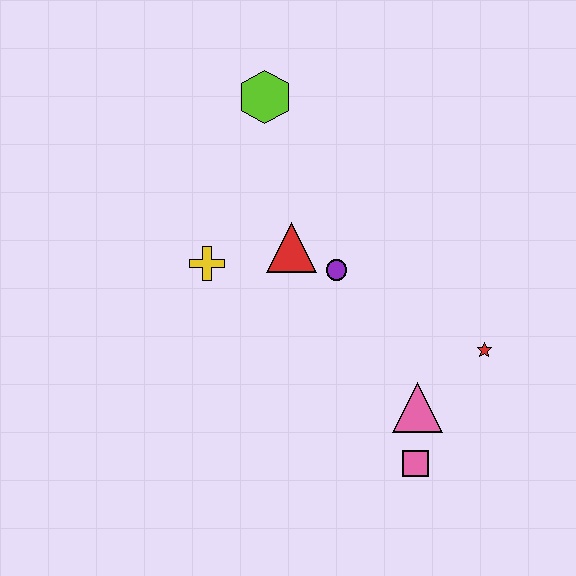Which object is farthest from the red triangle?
The pink square is farthest from the red triangle.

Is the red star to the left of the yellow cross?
No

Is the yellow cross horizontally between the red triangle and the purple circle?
No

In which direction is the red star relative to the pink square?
The red star is above the pink square.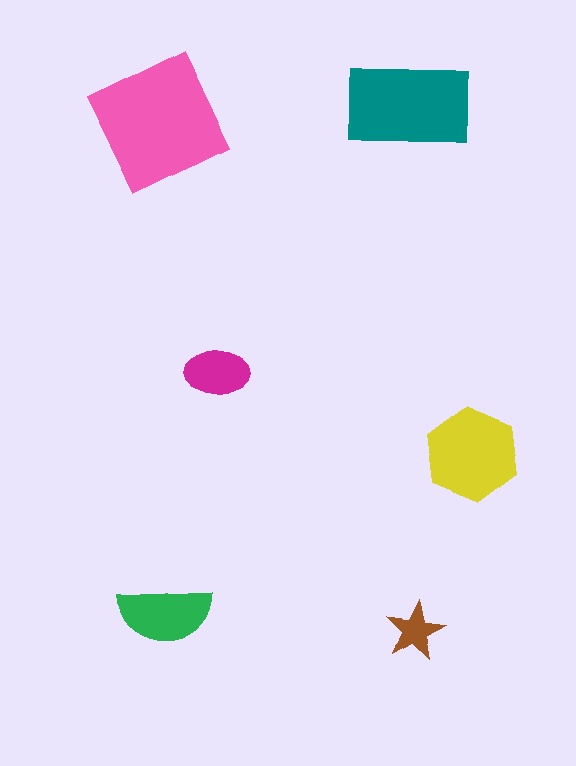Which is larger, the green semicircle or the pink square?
The pink square.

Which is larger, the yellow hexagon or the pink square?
The pink square.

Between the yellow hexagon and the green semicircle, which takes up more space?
The yellow hexagon.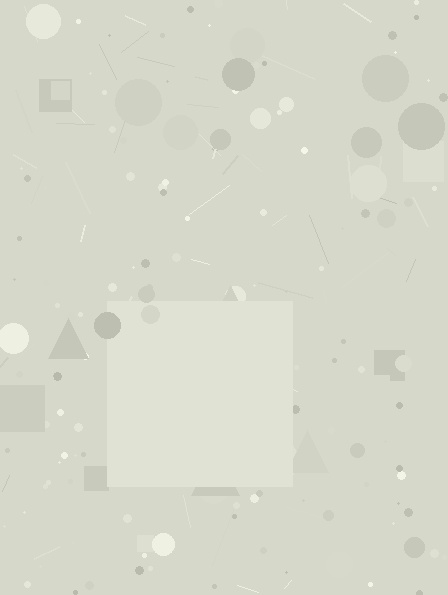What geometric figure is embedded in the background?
A square is embedded in the background.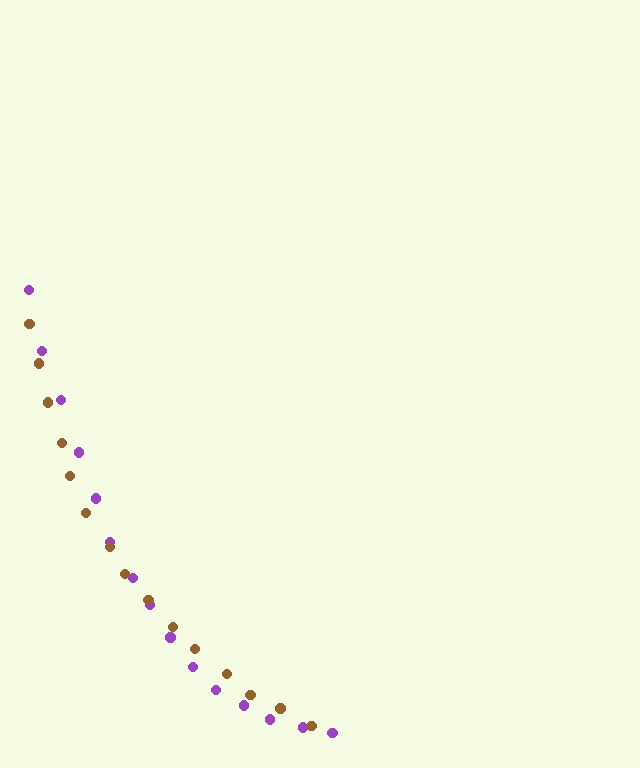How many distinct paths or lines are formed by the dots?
There are 2 distinct paths.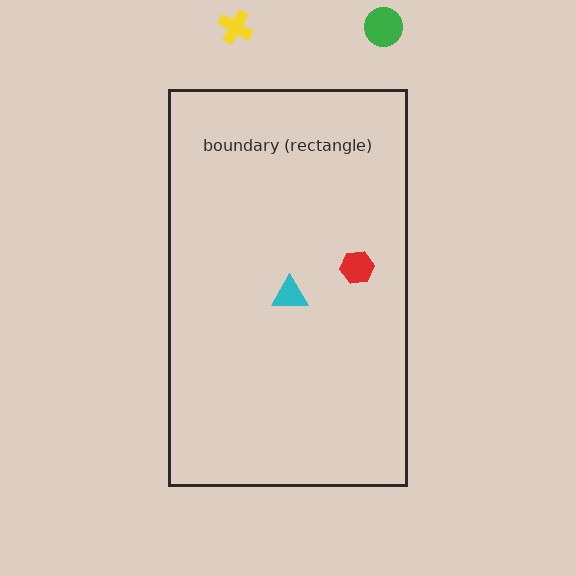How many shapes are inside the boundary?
2 inside, 2 outside.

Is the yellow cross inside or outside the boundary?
Outside.